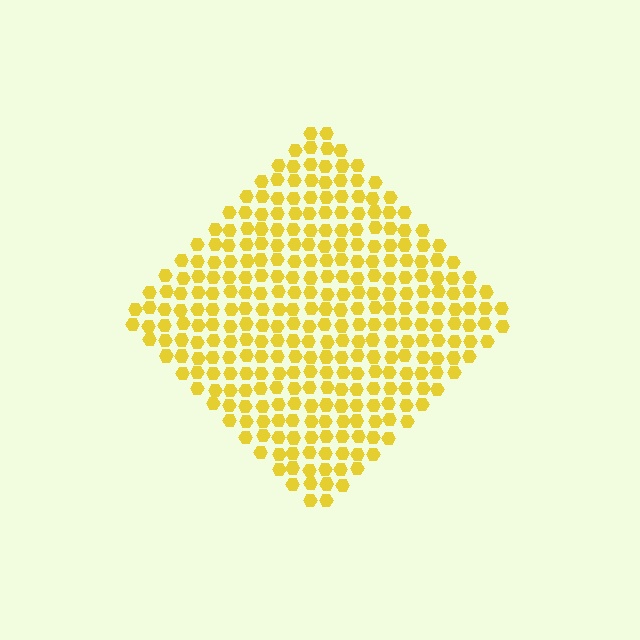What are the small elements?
The small elements are hexagons.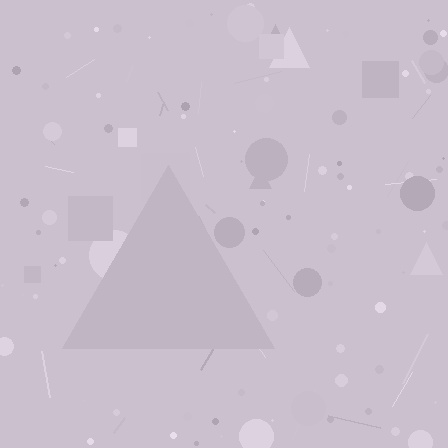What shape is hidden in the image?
A triangle is hidden in the image.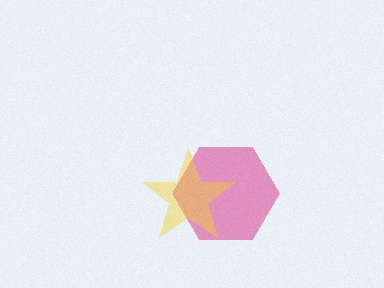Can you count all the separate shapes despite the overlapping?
Yes, there are 2 separate shapes.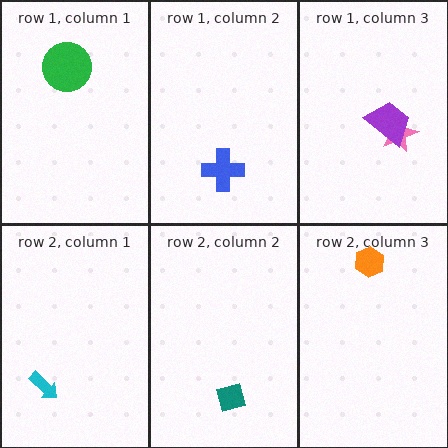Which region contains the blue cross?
The row 1, column 2 region.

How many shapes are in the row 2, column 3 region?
1.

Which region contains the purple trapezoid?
The row 1, column 3 region.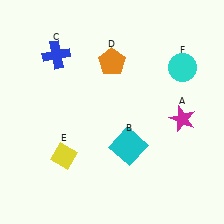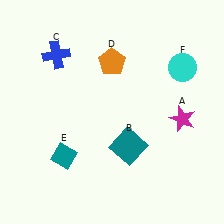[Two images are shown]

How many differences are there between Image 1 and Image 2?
There are 2 differences between the two images.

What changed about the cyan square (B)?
In Image 1, B is cyan. In Image 2, it changed to teal.